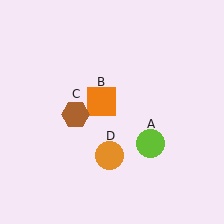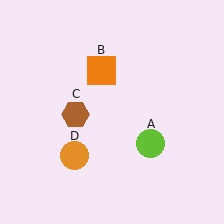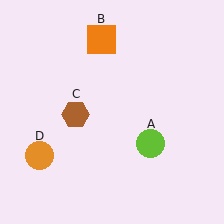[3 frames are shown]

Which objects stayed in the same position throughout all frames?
Lime circle (object A) and brown hexagon (object C) remained stationary.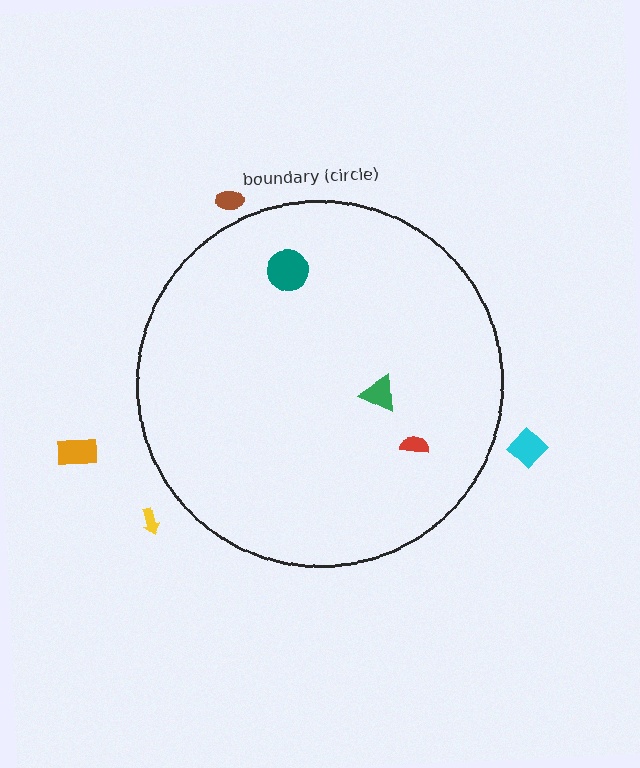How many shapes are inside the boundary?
3 inside, 4 outside.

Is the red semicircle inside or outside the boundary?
Inside.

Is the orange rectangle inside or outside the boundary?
Outside.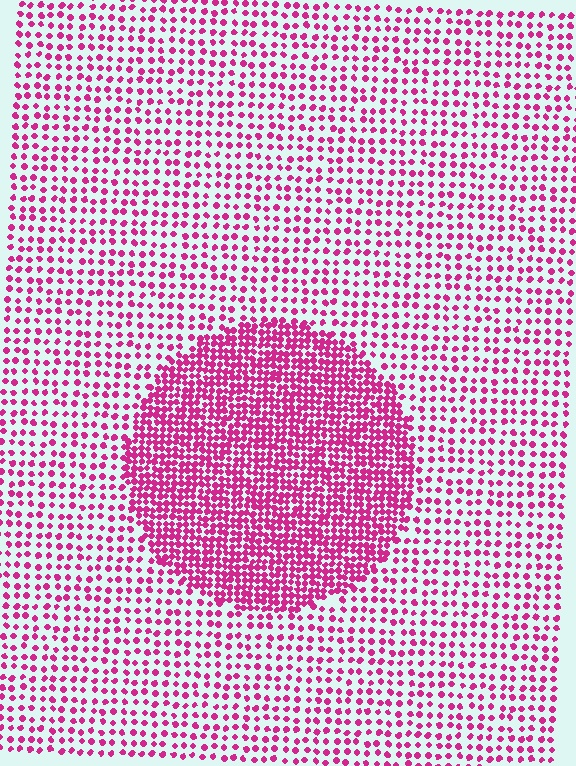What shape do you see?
I see a circle.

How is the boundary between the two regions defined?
The boundary is defined by a change in element density (approximately 2.3x ratio). All elements are the same color, size, and shape.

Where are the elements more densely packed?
The elements are more densely packed inside the circle boundary.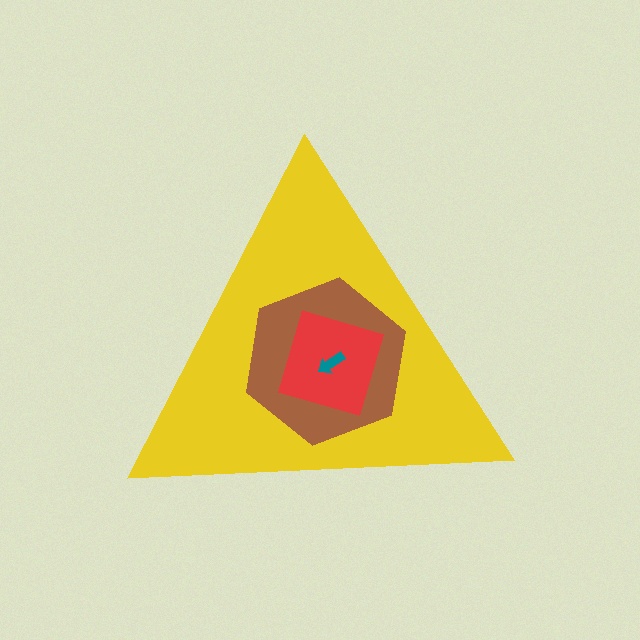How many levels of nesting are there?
4.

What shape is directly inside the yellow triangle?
The brown hexagon.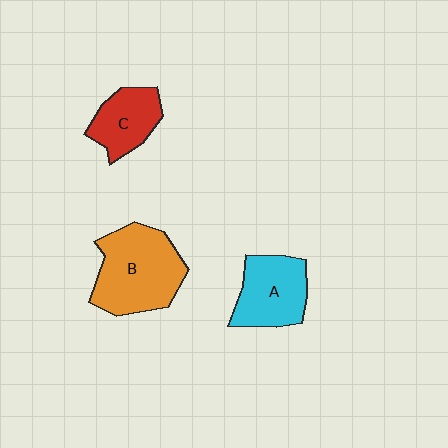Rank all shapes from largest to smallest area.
From largest to smallest: B (orange), A (cyan), C (red).